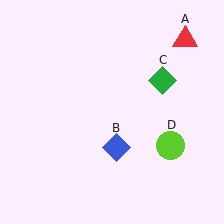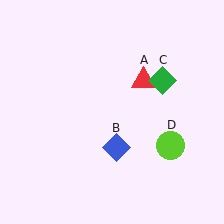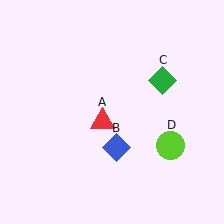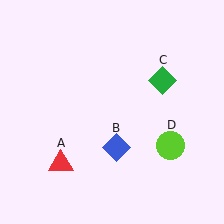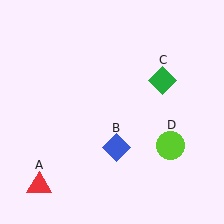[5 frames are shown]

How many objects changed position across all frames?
1 object changed position: red triangle (object A).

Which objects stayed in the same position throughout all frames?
Blue diamond (object B) and green diamond (object C) and lime circle (object D) remained stationary.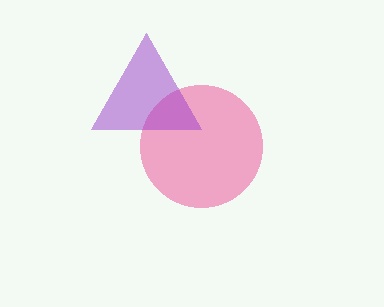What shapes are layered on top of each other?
The layered shapes are: a pink circle, a purple triangle.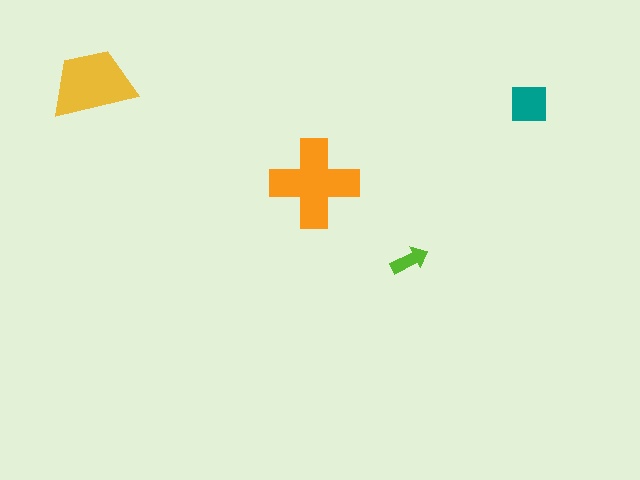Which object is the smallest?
The lime arrow.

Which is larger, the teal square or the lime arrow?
The teal square.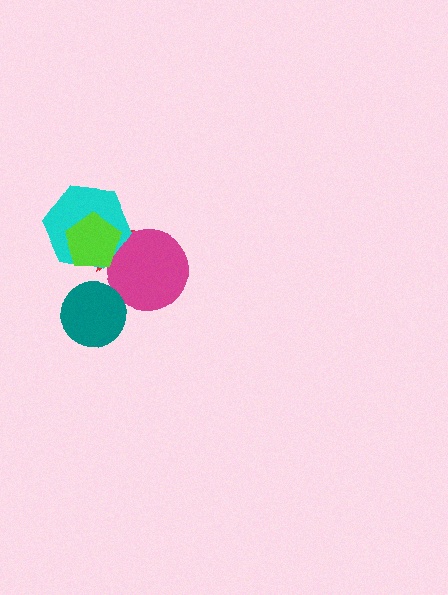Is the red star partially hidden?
Yes, it is partially covered by another shape.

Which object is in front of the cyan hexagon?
The lime pentagon is in front of the cyan hexagon.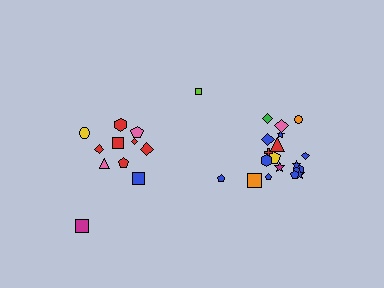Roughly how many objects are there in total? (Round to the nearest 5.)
Roughly 30 objects in total.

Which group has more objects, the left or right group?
The right group.